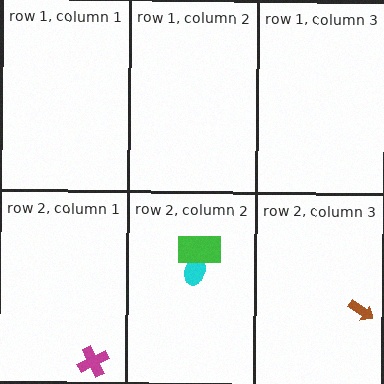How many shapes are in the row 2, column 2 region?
2.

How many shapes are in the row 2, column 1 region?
1.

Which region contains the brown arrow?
The row 2, column 3 region.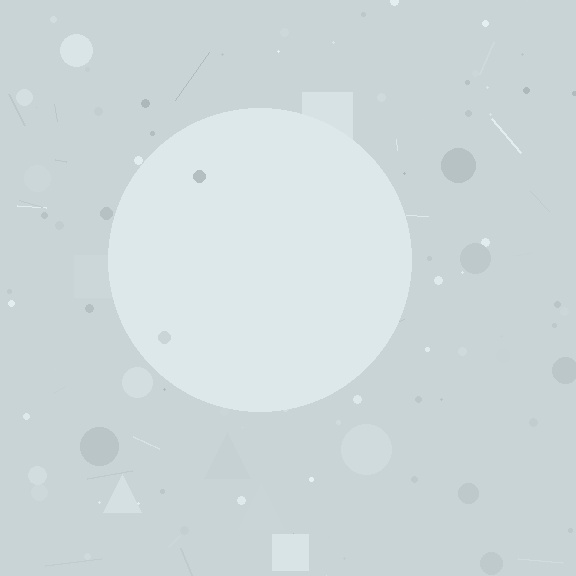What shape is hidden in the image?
A circle is hidden in the image.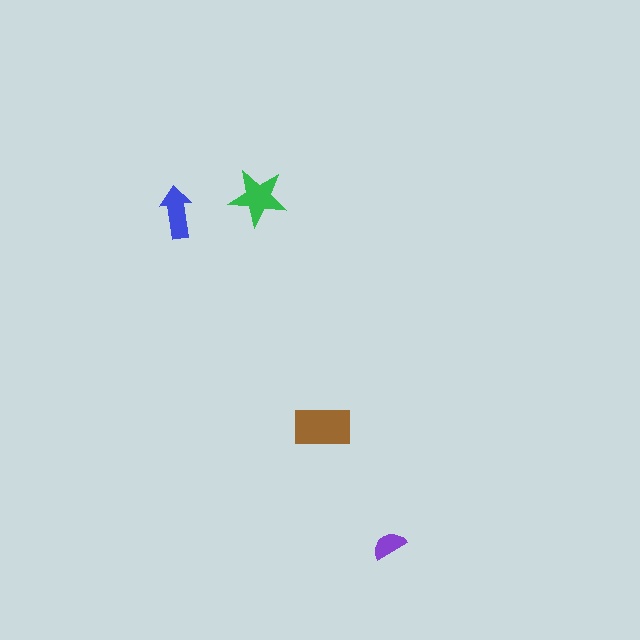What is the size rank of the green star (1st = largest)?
2nd.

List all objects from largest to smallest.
The brown rectangle, the green star, the blue arrow, the purple semicircle.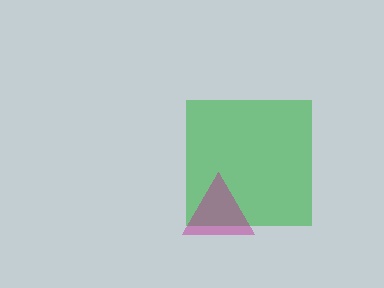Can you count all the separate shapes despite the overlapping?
Yes, there are 2 separate shapes.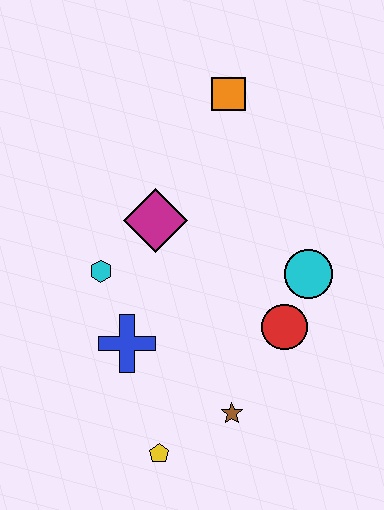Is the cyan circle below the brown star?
No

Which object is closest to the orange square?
The magenta diamond is closest to the orange square.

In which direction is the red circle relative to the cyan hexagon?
The red circle is to the right of the cyan hexagon.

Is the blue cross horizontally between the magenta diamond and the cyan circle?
No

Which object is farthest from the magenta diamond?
The yellow pentagon is farthest from the magenta diamond.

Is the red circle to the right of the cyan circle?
No